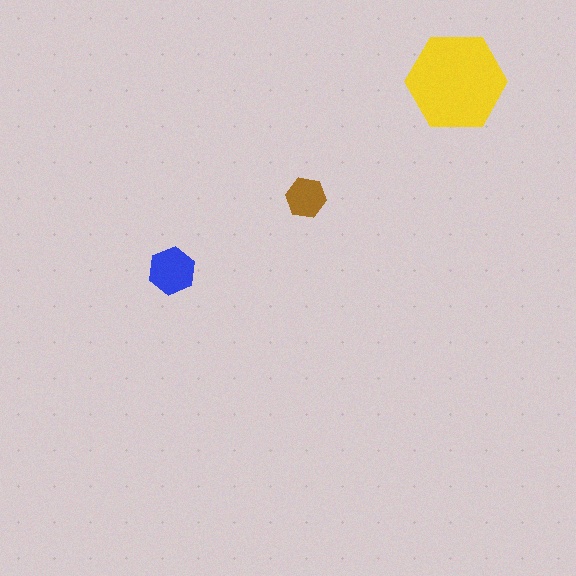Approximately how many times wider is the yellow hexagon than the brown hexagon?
About 2.5 times wider.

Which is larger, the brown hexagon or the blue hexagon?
The blue one.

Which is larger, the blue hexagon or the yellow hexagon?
The yellow one.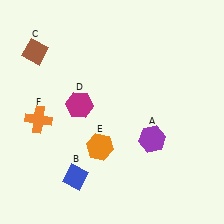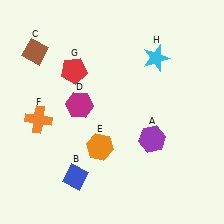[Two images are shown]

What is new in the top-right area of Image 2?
A cyan star (H) was added in the top-right area of Image 2.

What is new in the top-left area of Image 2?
A red pentagon (G) was added in the top-left area of Image 2.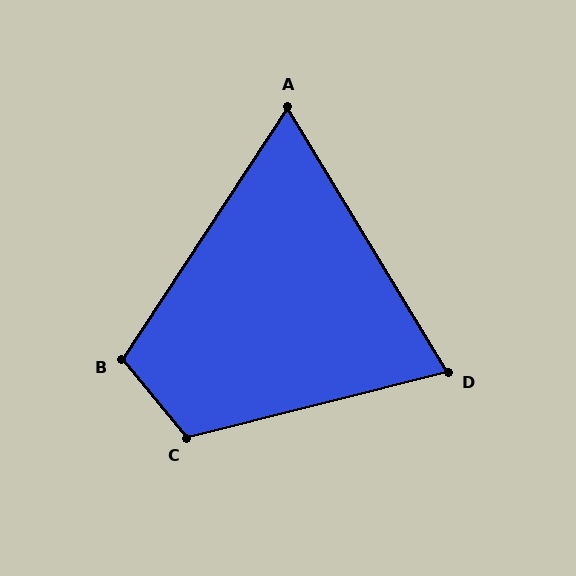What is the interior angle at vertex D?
Approximately 73 degrees (acute).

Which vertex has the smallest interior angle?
A, at approximately 65 degrees.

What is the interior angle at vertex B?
Approximately 107 degrees (obtuse).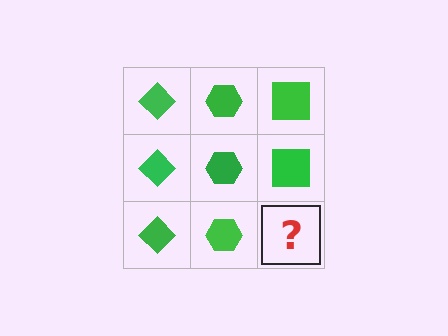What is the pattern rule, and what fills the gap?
The rule is that each column has a consistent shape. The gap should be filled with a green square.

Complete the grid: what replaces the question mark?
The question mark should be replaced with a green square.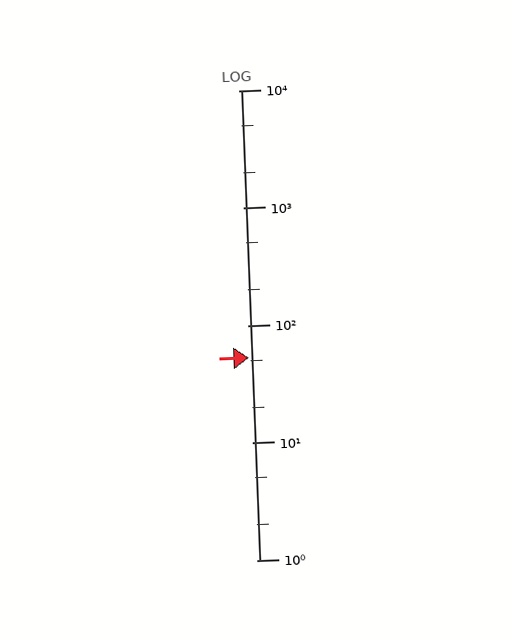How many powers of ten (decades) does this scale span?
The scale spans 4 decades, from 1 to 10000.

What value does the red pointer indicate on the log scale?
The pointer indicates approximately 53.